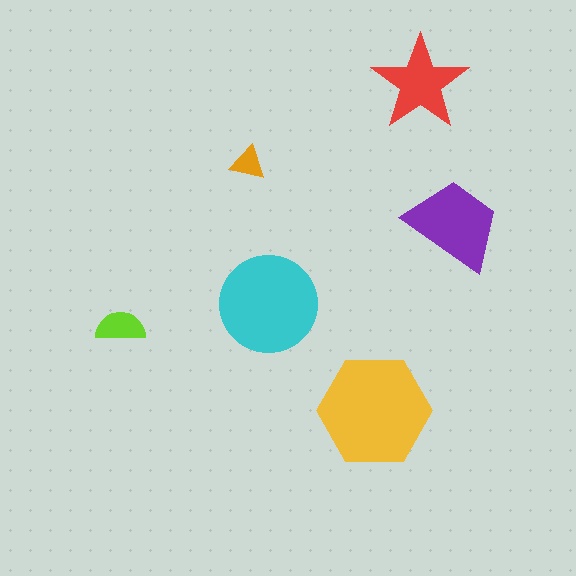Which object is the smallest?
The orange triangle.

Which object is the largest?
The yellow hexagon.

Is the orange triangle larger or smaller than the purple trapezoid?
Smaller.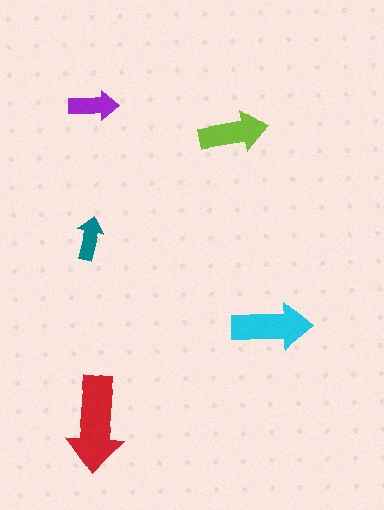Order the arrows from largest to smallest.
the red one, the cyan one, the lime one, the purple one, the teal one.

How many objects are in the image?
There are 5 objects in the image.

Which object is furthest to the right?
The cyan arrow is rightmost.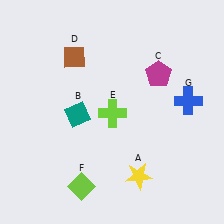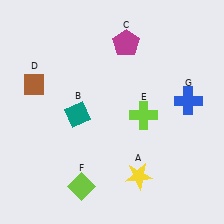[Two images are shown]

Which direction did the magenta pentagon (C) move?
The magenta pentagon (C) moved left.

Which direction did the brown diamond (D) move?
The brown diamond (D) moved left.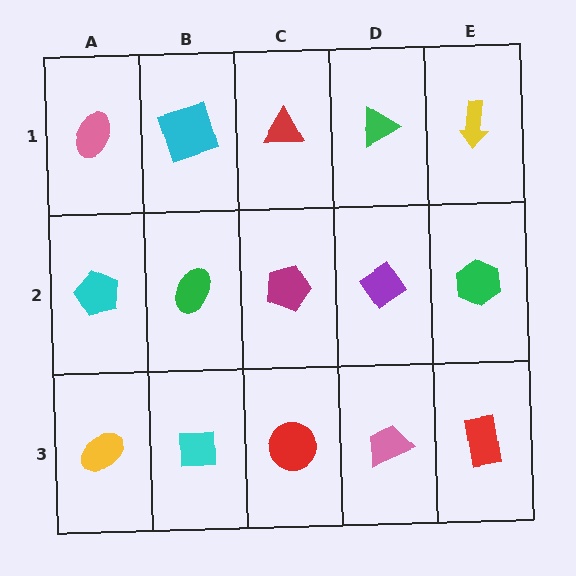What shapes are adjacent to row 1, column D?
A purple diamond (row 2, column D), a red triangle (row 1, column C), a yellow arrow (row 1, column E).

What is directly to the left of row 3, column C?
A cyan square.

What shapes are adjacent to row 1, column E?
A green hexagon (row 2, column E), a green triangle (row 1, column D).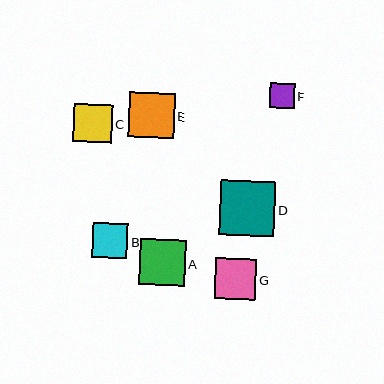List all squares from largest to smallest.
From largest to smallest: D, A, E, G, C, B, F.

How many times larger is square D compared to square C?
Square D is approximately 1.4 times the size of square C.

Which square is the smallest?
Square F is the smallest with a size of approximately 25 pixels.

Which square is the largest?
Square D is the largest with a size of approximately 55 pixels.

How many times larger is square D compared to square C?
Square D is approximately 1.4 times the size of square C.